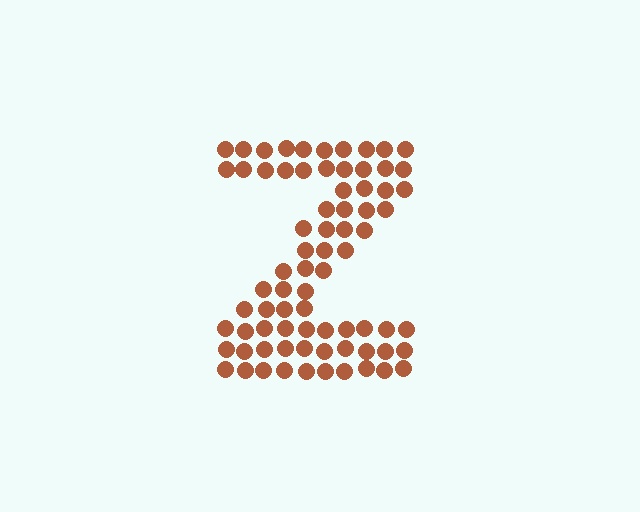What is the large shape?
The large shape is the letter Z.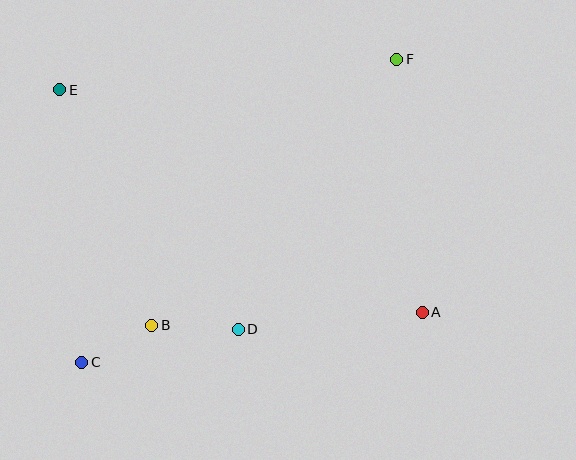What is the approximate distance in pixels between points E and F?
The distance between E and F is approximately 338 pixels.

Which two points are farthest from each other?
Points C and F are farthest from each other.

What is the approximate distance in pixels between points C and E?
The distance between C and E is approximately 273 pixels.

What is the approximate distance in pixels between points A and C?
The distance between A and C is approximately 344 pixels.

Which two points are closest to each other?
Points B and C are closest to each other.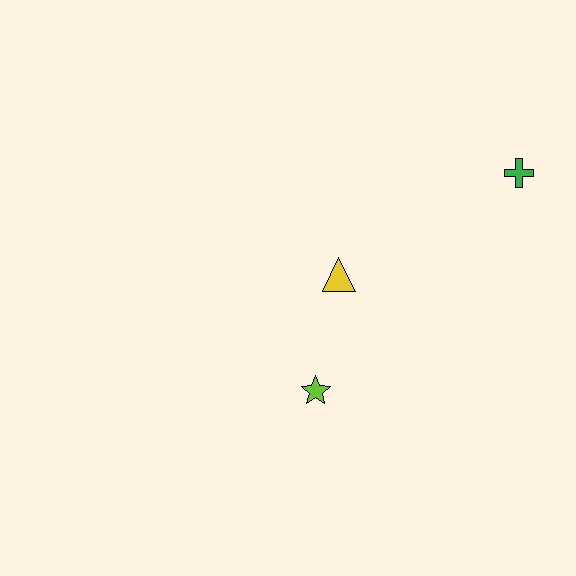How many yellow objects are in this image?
There is 1 yellow object.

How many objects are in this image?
There are 3 objects.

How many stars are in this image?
There is 1 star.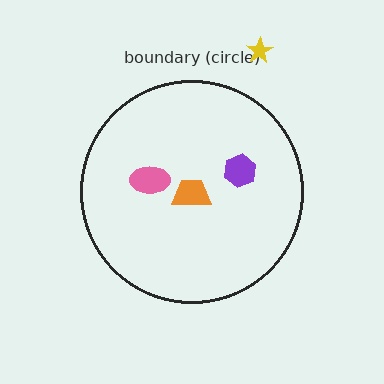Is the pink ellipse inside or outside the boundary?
Inside.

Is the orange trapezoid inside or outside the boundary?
Inside.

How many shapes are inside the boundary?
3 inside, 1 outside.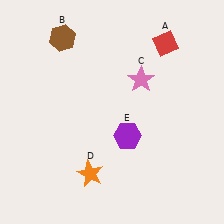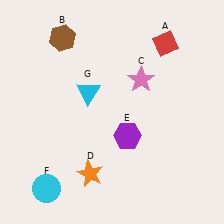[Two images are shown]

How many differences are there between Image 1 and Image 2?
There are 2 differences between the two images.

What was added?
A cyan circle (F), a cyan triangle (G) were added in Image 2.